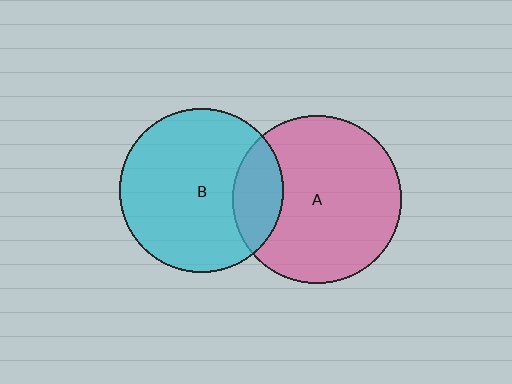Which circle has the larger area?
Circle A (pink).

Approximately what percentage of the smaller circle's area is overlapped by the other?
Approximately 20%.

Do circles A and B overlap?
Yes.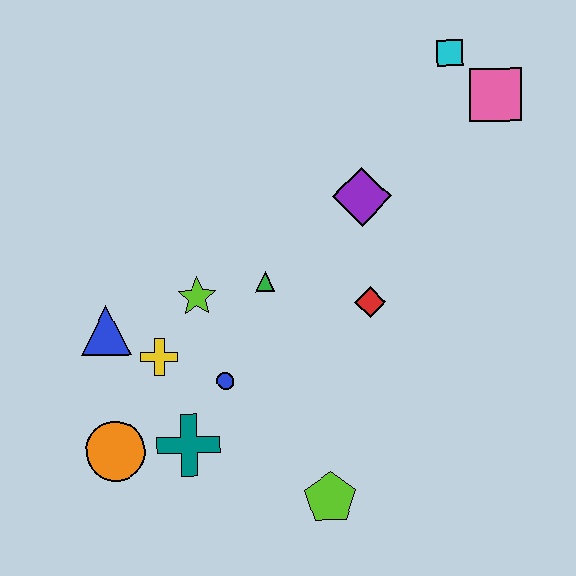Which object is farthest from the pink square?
The orange circle is farthest from the pink square.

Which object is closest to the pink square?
The cyan square is closest to the pink square.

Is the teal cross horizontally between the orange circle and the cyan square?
Yes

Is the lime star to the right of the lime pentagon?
No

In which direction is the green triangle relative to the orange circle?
The green triangle is above the orange circle.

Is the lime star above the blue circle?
Yes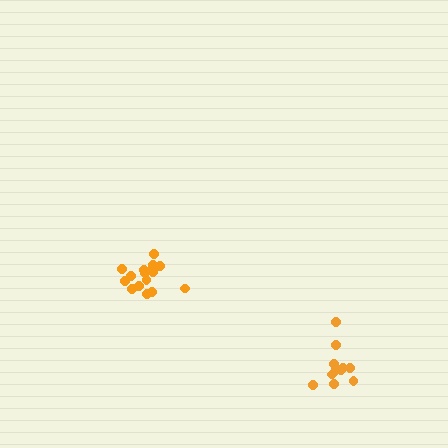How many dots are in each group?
Group 1: 16 dots, Group 2: 12 dots (28 total).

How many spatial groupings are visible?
There are 2 spatial groupings.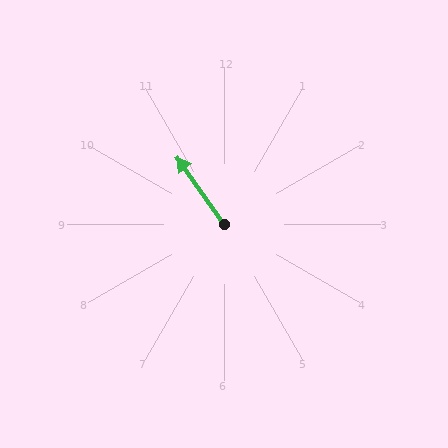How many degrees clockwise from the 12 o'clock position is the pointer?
Approximately 325 degrees.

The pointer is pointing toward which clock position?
Roughly 11 o'clock.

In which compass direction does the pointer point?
Northwest.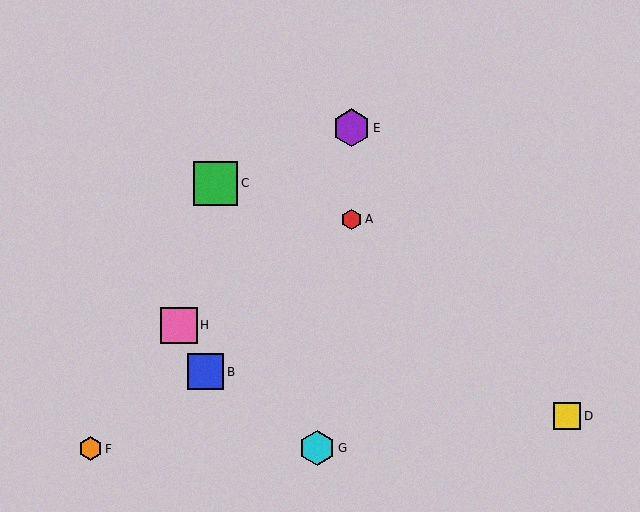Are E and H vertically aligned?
No, E is at x≈352 and H is at x≈179.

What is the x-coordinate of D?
Object D is at x≈567.